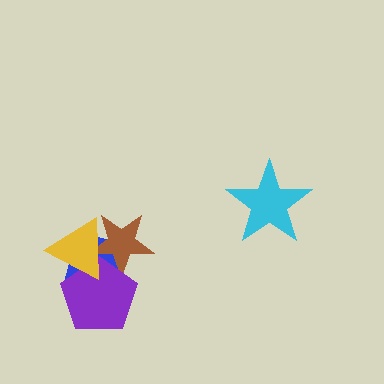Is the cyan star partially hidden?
No, no other shape covers it.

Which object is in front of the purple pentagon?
The yellow triangle is in front of the purple pentagon.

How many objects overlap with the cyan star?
0 objects overlap with the cyan star.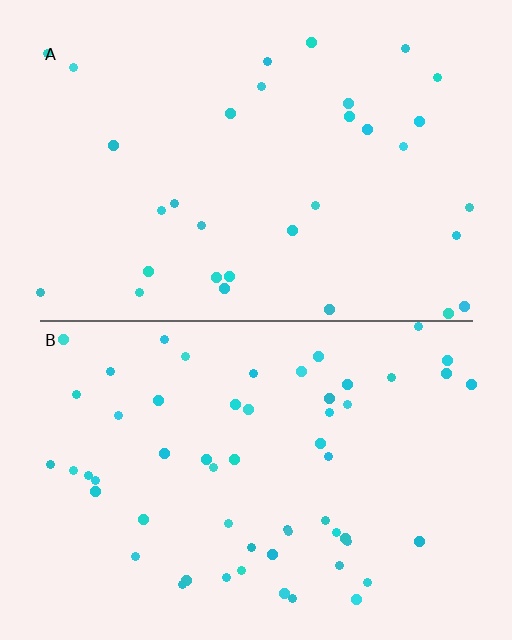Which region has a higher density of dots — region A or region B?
B (the bottom).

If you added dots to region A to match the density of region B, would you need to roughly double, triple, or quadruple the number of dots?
Approximately double.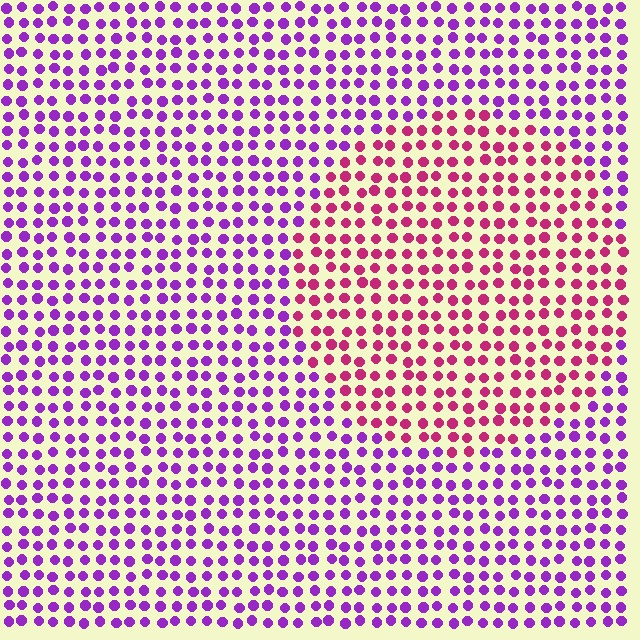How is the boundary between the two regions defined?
The boundary is defined purely by a slight shift in hue (about 47 degrees). Spacing, size, and orientation are identical on both sides.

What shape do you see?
I see a circle.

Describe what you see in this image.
The image is filled with small purple elements in a uniform arrangement. A circle-shaped region is visible where the elements are tinted to a slightly different hue, forming a subtle color boundary.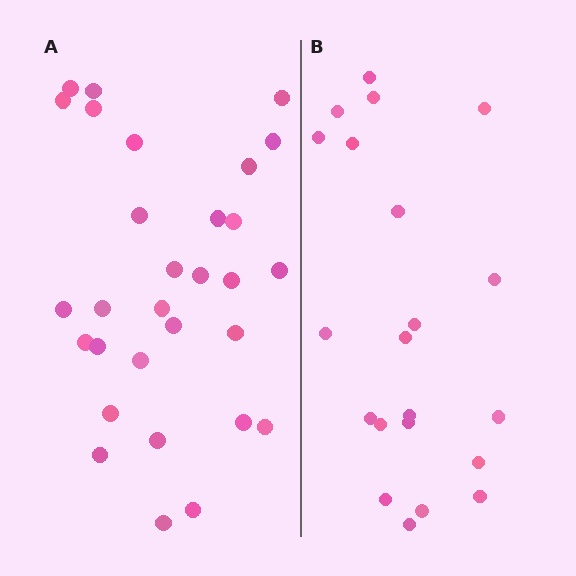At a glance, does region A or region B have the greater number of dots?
Region A (the left region) has more dots.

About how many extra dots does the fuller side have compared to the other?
Region A has roughly 8 or so more dots than region B.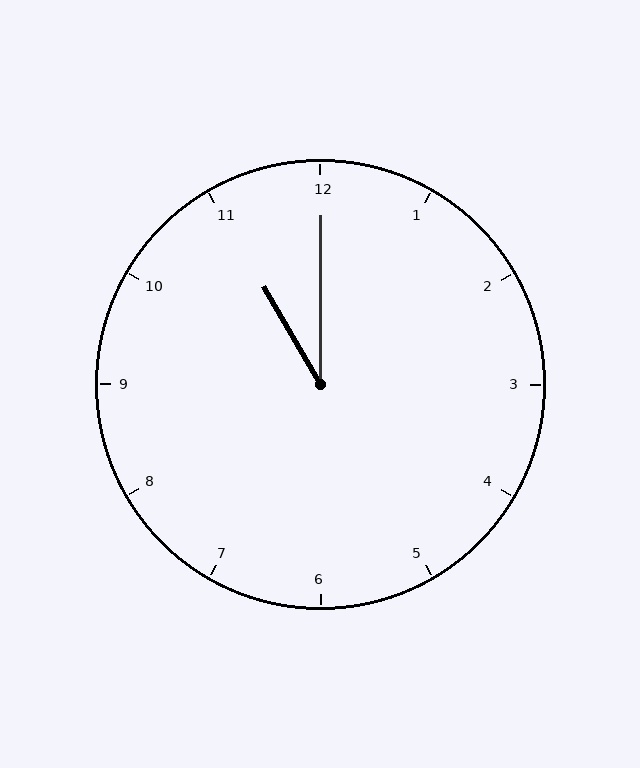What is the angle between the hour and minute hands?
Approximately 30 degrees.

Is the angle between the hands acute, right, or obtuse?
It is acute.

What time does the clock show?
11:00.